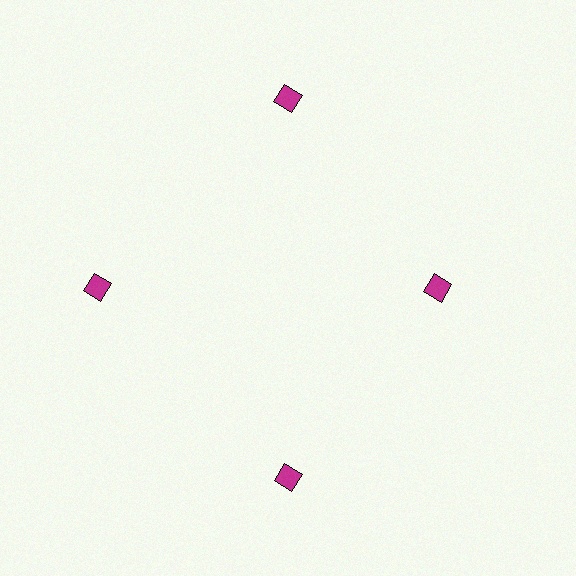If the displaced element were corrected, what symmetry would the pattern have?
It would have 4-fold rotational symmetry — the pattern would map onto itself every 90 degrees.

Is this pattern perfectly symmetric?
No. The 4 magenta diamonds are arranged in a ring, but one element near the 3 o'clock position is pulled inward toward the center, breaking the 4-fold rotational symmetry.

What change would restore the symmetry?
The symmetry would be restored by moving it outward, back onto the ring so that all 4 diamonds sit at equal angles and equal distance from the center.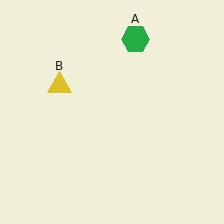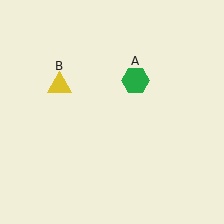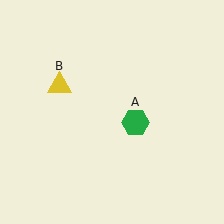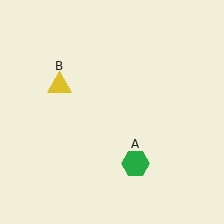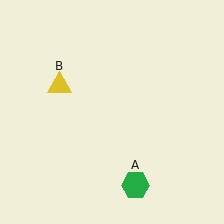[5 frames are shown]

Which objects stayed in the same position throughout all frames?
Yellow triangle (object B) remained stationary.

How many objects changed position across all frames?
1 object changed position: green hexagon (object A).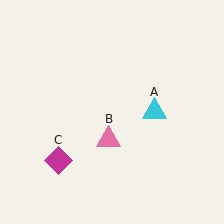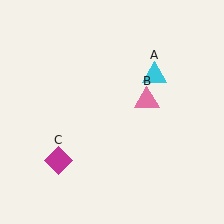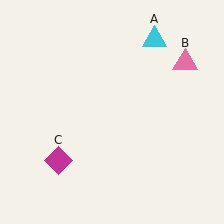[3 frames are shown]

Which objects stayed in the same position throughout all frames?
Magenta diamond (object C) remained stationary.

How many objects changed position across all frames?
2 objects changed position: cyan triangle (object A), pink triangle (object B).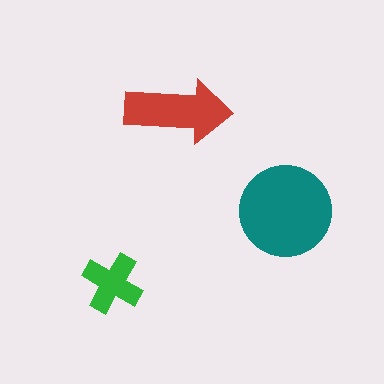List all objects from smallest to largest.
The green cross, the red arrow, the teal circle.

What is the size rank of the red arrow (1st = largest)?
2nd.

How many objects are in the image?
There are 3 objects in the image.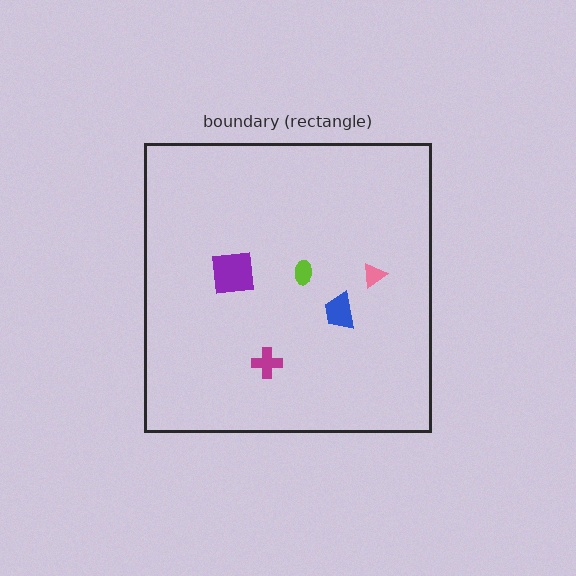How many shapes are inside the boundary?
5 inside, 0 outside.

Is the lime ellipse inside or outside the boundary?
Inside.